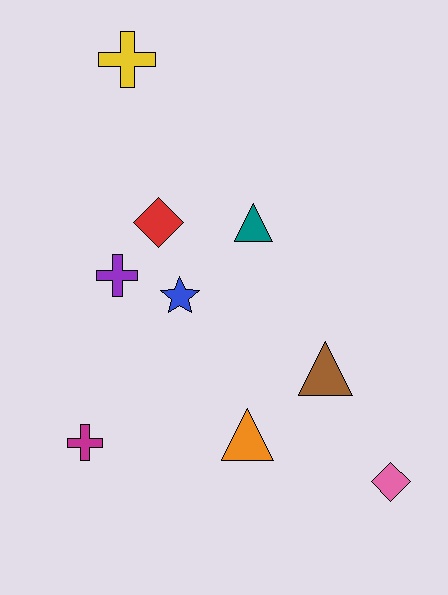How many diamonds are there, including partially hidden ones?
There are 2 diamonds.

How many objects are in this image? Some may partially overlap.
There are 9 objects.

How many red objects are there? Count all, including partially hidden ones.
There is 1 red object.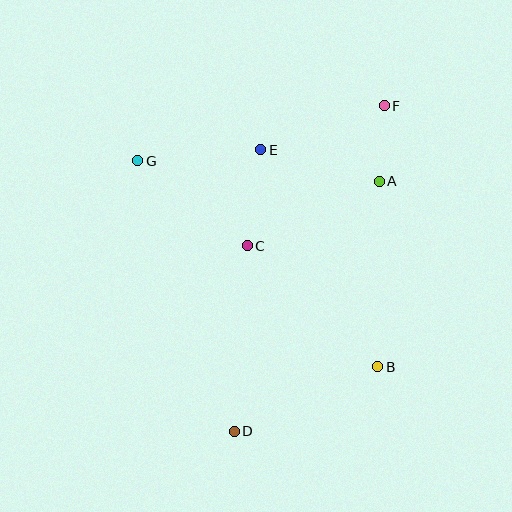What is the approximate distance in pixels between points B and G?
The distance between B and G is approximately 316 pixels.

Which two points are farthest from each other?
Points D and F are farthest from each other.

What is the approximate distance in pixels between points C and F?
The distance between C and F is approximately 196 pixels.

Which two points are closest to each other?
Points A and F are closest to each other.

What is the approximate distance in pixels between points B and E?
The distance between B and E is approximately 247 pixels.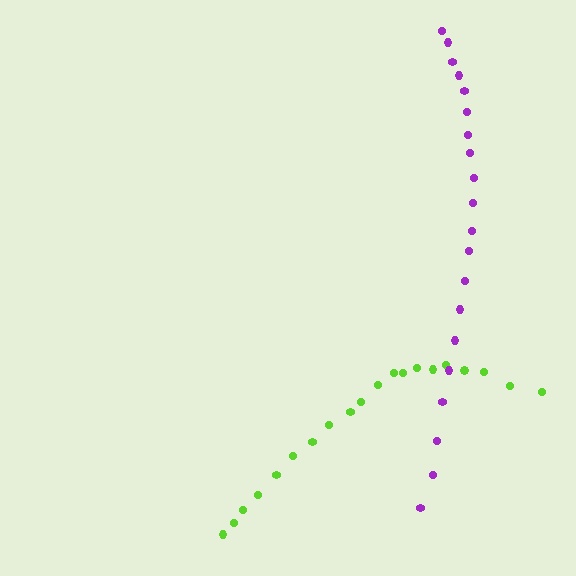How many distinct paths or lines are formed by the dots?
There are 2 distinct paths.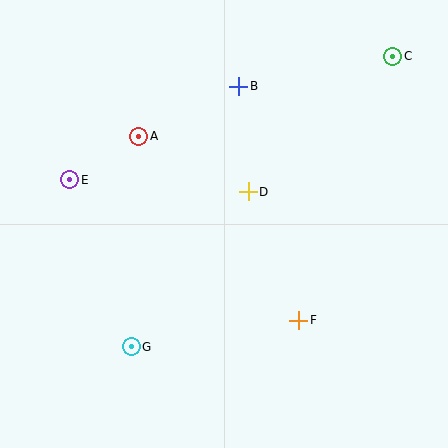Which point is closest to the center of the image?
Point D at (248, 192) is closest to the center.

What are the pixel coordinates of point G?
Point G is at (131, 347).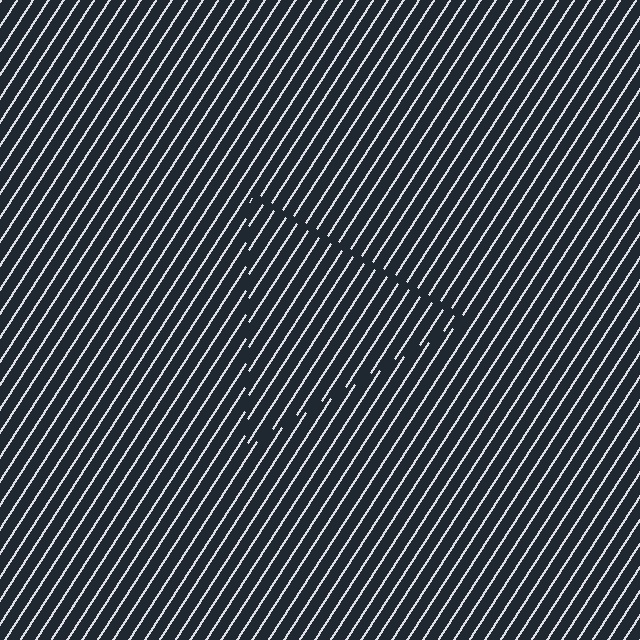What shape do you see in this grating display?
An illusory triangle. The interior of the shape contains the same grating, shifted by half a period — the contour is defined by the phase discontinuity where line-ends from the inner and outer gratings abut.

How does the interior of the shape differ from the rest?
The interior of the shape contains the same grating, shifted by half a period — the contour is defined by the phase discontinuity where line-ends from the inner and outer gratings abut.